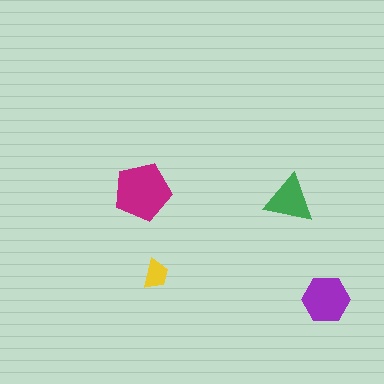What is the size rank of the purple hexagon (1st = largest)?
2nd.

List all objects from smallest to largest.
The yellow trapezoid, the green triangle, the purple hexagon, the magenta pentagon.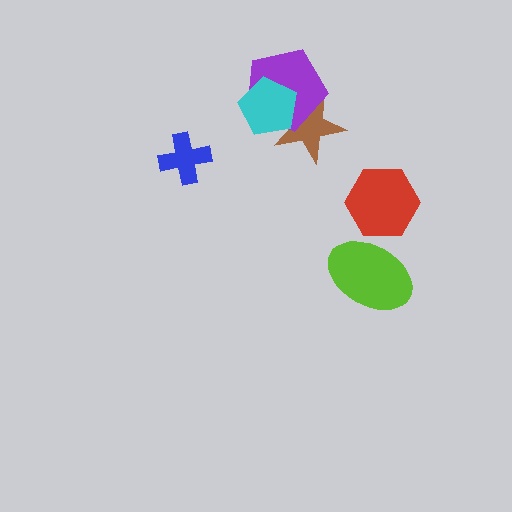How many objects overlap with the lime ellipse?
1 object overlaps with the lime ellipse.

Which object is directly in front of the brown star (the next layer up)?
The purple pentagon is directly in front of the brown star.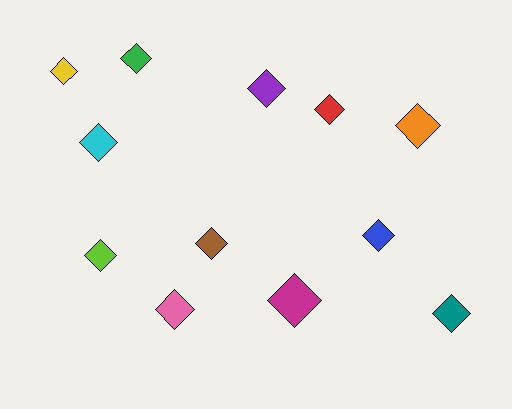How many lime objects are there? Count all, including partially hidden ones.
There is 1 lime object.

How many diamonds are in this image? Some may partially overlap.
There are 12 diamonds.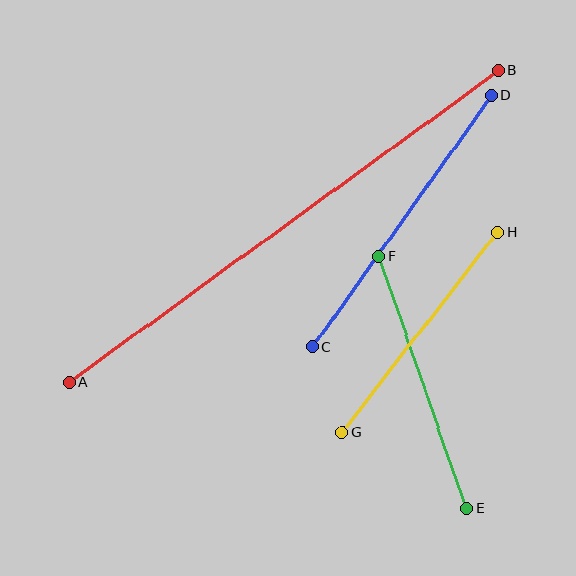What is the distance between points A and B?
The distance is approximately 531 pixels.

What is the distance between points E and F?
The distance is approximately 266 pixels.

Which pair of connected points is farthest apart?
Points A and B are farthest apart.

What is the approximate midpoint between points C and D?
The midpoint is at approximately (402, 221) pixels.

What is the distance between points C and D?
The distance is approximately 309 pixels.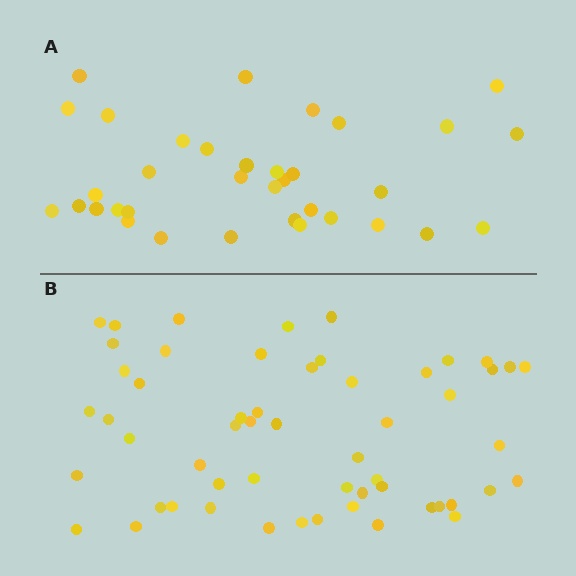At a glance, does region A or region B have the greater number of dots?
Region B (the bottom region) has more dots.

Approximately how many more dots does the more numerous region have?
Region B has approximately 20 more dots than region A.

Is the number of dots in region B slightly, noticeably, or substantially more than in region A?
Region B has substantially more. The ratio is roughly 1.6 to 1.